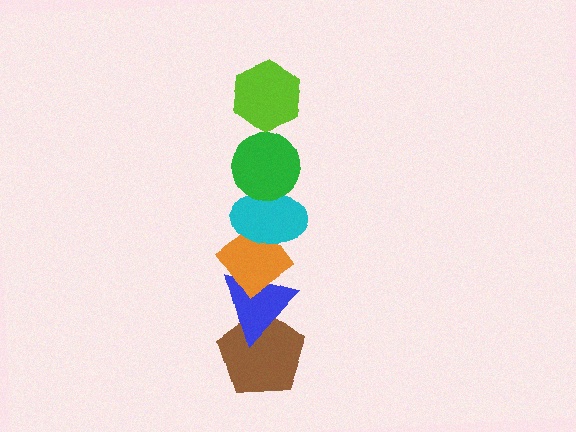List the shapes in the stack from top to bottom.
From top to bottom: the lime hexagon, the green circle, the cyan ellipse, the orange diamond, the blue triangle, the brown pentagon.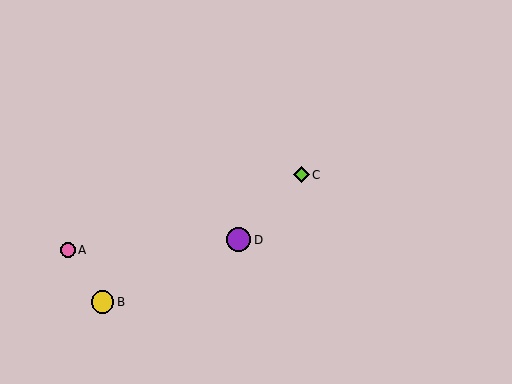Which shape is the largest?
The purple circle (labeled D) is the largest.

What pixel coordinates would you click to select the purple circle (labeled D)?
Click at (239, 240) to select the purple circle D.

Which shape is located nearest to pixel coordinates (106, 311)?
The yellow circle (labeled B) at (103, 302) is nearest to that location.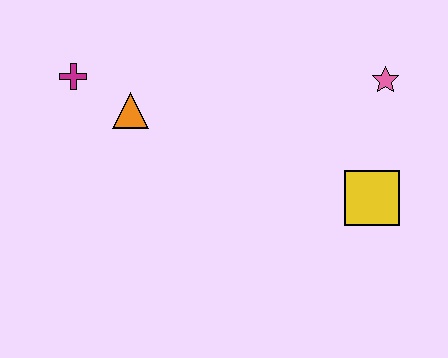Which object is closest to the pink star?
The yellow square is closest to the pink star.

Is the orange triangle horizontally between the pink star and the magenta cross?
Yes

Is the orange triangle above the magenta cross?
No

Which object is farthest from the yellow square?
The magenta cross is farthest from the yellow square.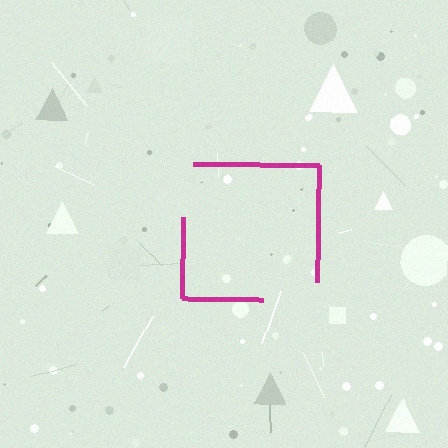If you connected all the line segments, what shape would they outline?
They would outline a square.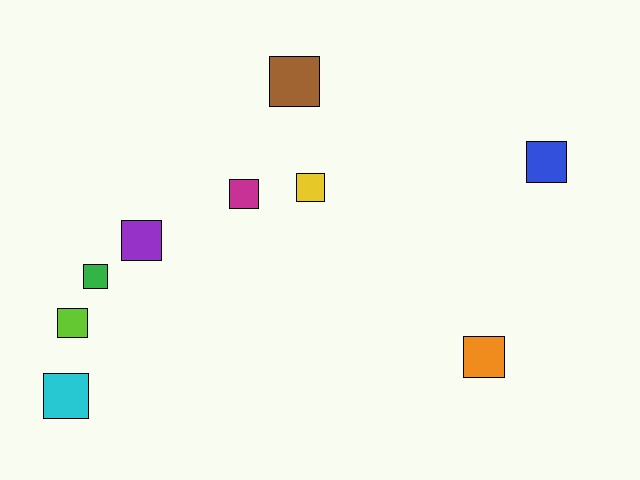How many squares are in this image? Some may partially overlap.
There are 9 squares.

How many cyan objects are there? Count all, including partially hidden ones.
There is 1 cyan object.